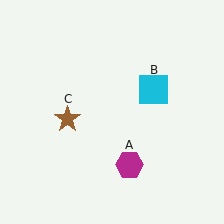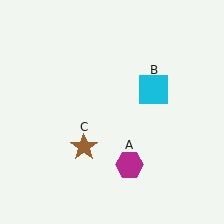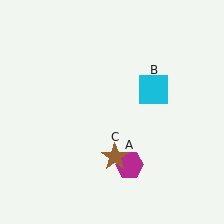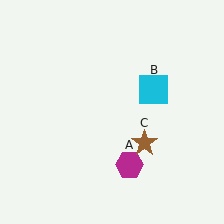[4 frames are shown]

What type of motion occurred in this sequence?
The brown star (object C) rotated counterclockwise around the center of the scene.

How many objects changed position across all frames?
1 object changed position: brown star (object C).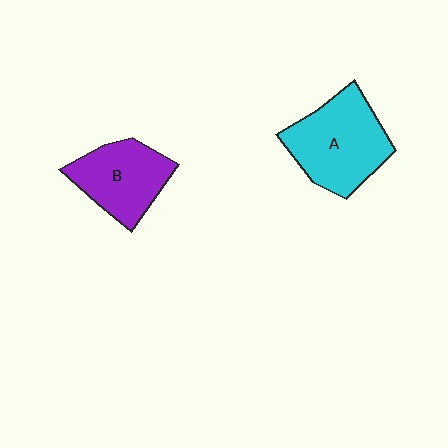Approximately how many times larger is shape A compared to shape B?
Approximately 1.3 times.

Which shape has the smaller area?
Shape B (purple).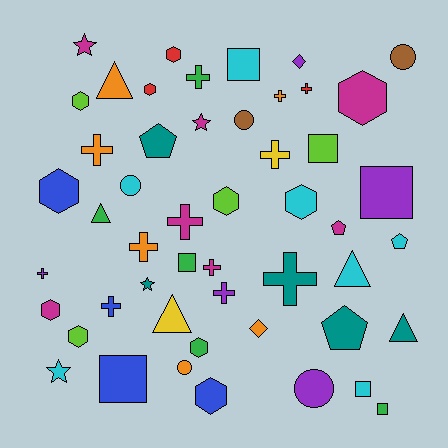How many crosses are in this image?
There are 12 crosses.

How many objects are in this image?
There are 50 objects.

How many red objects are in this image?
There are 3 red objects.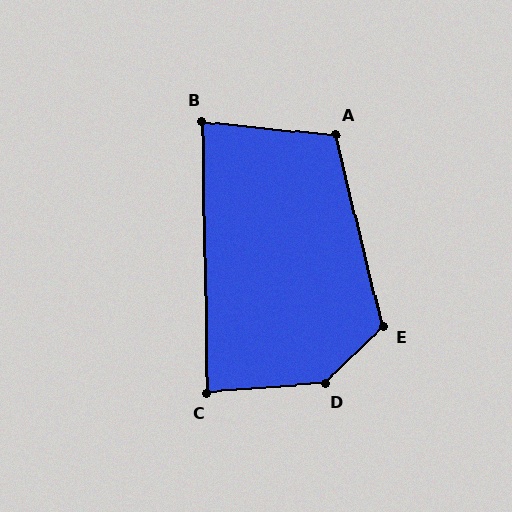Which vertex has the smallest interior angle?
B, at approximately 83 degrees.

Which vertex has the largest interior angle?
D, at approximately 140 degrees.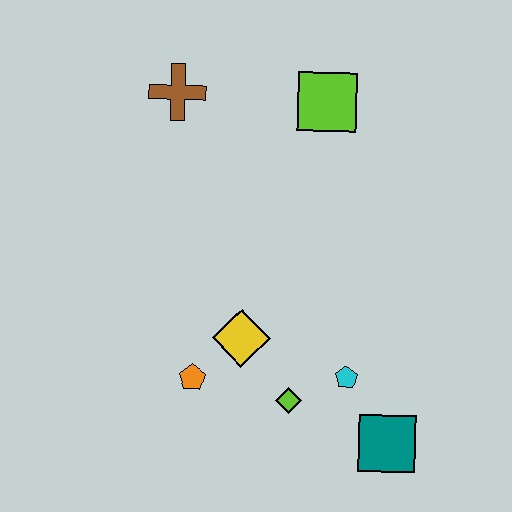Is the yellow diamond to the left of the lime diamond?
Yes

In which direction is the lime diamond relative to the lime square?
The lime diamond is below the lime square.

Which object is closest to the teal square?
The cyan pentagon is closest to the teal square.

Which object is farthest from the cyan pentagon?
The brown cross is farthest from the cyan pentagon.